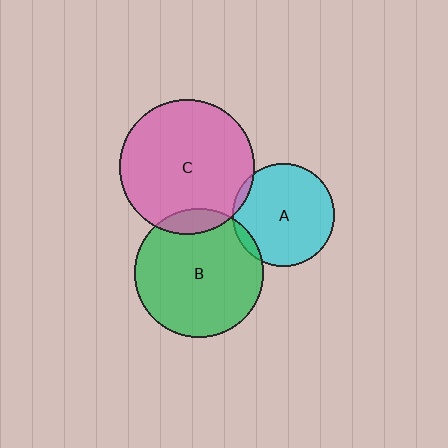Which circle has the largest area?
Circle C (pink).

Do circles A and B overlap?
Yes.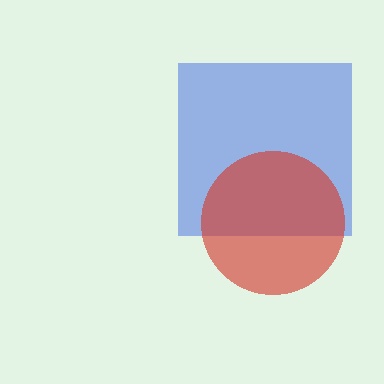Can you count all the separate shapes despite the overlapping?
Yes, there are 2 separate shapes.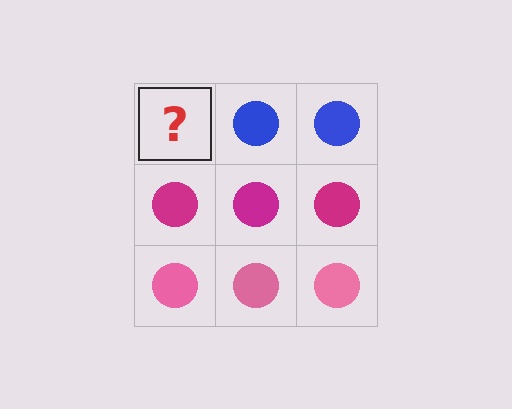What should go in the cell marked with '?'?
The missing cell should contain a blue circle.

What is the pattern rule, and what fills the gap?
The rule is that each row has a consistent color. The gap should be filled with a blue circle.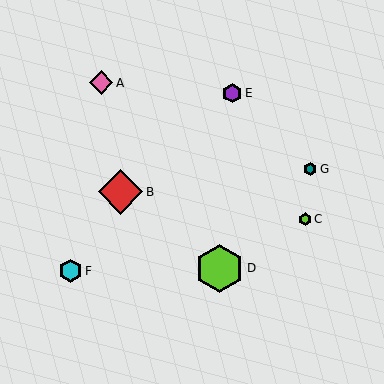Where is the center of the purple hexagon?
The center of the purple hexagon is at (232, 93).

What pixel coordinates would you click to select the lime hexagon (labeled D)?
Click at (220, 268) to select the lime hexagon D.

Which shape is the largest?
The lime hexagon (labeled D) is the largest.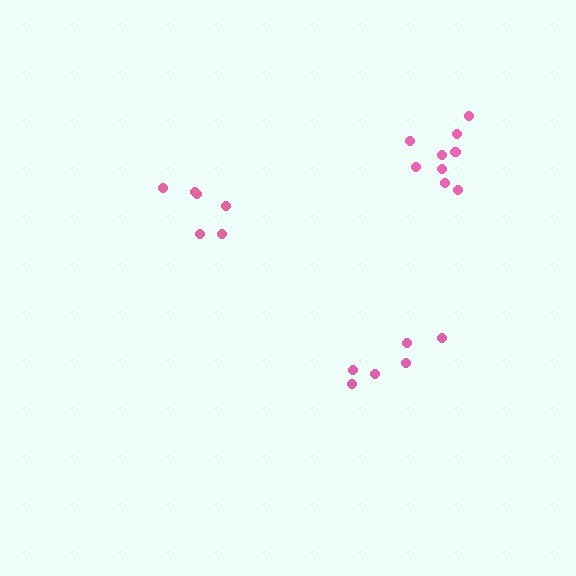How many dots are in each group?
Group 1: 6 dots, Group 2: 10 dots, Group 3: 6 dots (22 total).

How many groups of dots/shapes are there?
There are 3 groups.